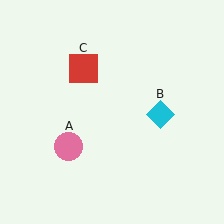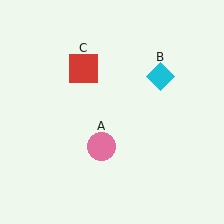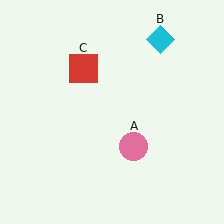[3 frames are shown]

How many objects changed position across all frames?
2 objects changed position: pink circle (object A), cyan diamond (object B).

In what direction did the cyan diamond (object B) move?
The cyan diamond (object B) moved up.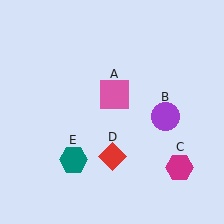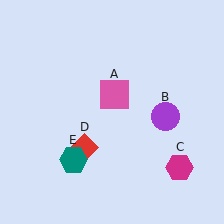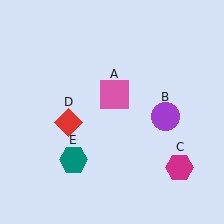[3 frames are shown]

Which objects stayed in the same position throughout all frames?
Pink square (object A) and purple circle (object B) and magenta hexagon (object C) and teal hexagon (object E) remained stationary.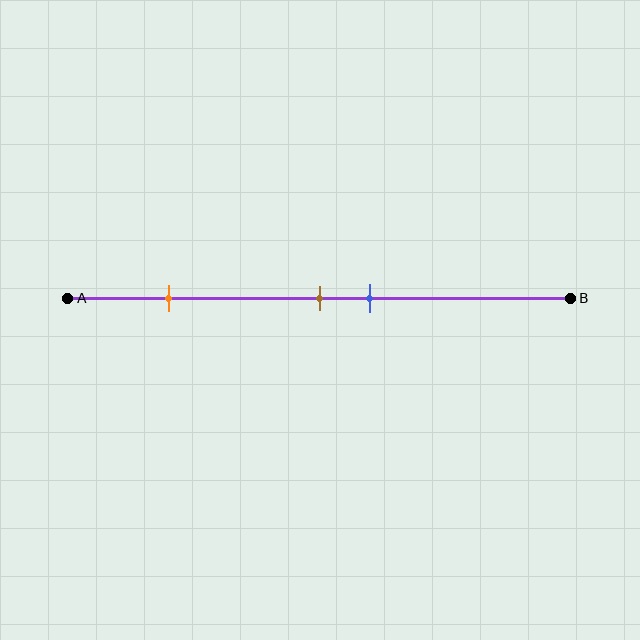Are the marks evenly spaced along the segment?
No, the marks are not evenly spaced.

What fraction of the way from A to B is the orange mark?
The orange mark is approximately 20% (0.2) of the way from A to B.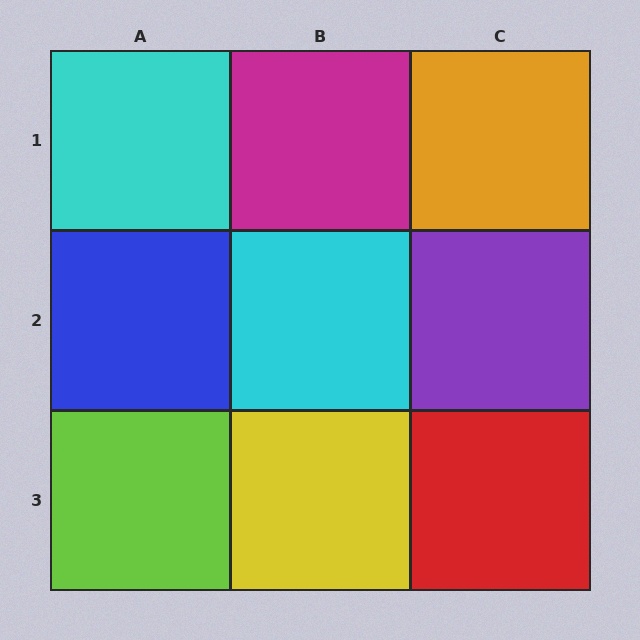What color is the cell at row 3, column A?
Lime.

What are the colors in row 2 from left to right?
Blue, cyan, purple.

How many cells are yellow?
1 cell is yellow.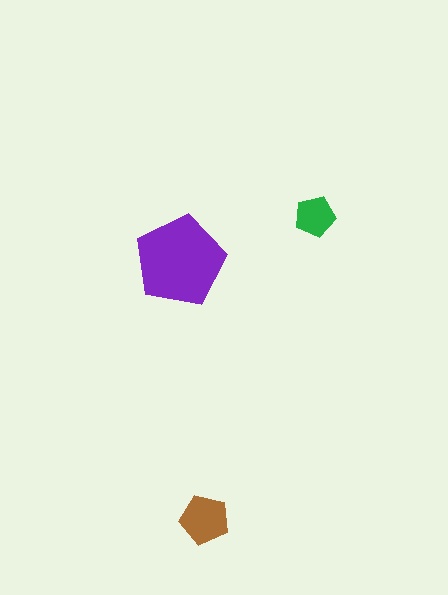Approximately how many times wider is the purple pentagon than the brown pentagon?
About 2 times wider.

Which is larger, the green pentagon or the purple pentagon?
The purple one.